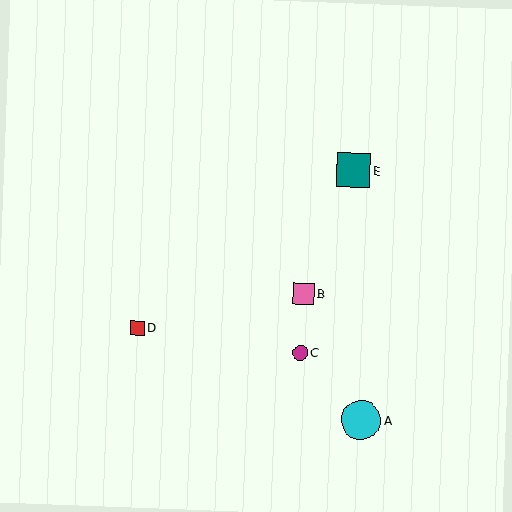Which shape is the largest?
The cyan circle (labeled A) is the largest.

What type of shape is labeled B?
Shape B is a pink square.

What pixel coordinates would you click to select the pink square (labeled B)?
Click at (304, 294) to select the pink square B.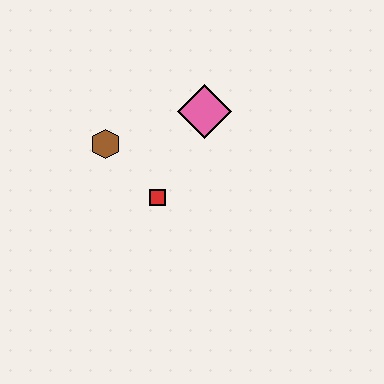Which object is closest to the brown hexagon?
The red square is closest to the brown hexagon.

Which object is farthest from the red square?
The pink diamond is farthest from the red square.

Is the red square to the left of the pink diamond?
Yes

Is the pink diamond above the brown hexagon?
Yes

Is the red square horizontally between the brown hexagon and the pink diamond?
Yes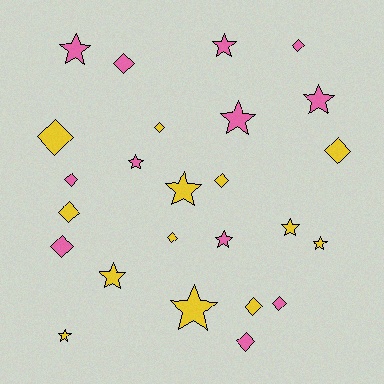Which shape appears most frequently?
Diamond, with 13 objects.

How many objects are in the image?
There are 25 objects.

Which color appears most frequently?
Yellow, with 13 objects.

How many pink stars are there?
There are 6 pink stars.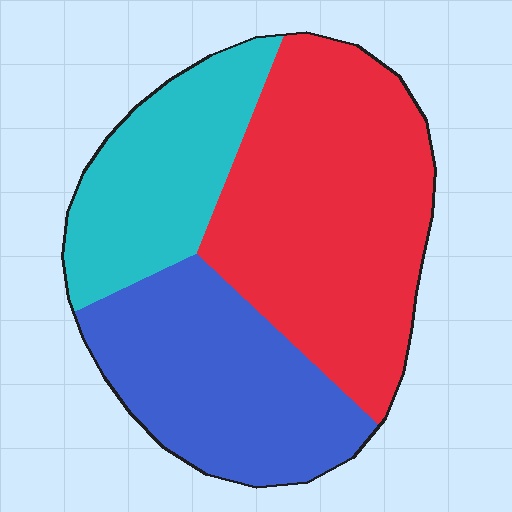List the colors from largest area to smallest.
From largest to smallest: red, blue, cyan.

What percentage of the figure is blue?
Blue covers about 30% of the figure.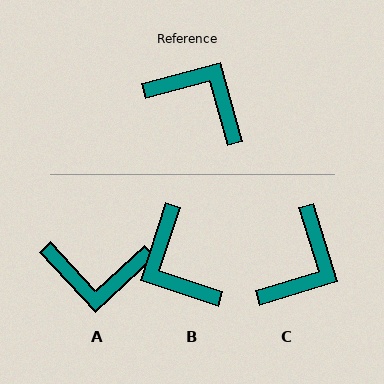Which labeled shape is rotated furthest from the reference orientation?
A, about 152 degrees away.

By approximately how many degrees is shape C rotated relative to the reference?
Approximately 88 degrees clockwise.